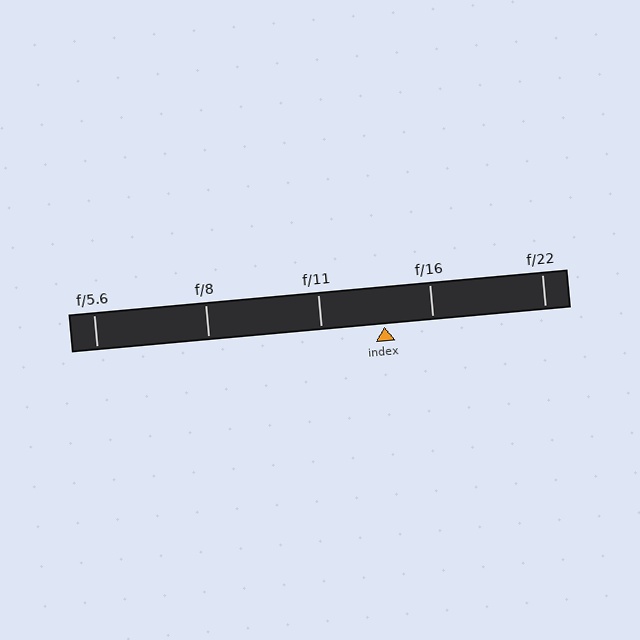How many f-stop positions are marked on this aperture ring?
There are 5 f-stop positions marked.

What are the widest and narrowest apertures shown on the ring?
The widest aperture shown is f/5.6 and the narrowest is f/22.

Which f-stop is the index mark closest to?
The index mark is closest to f/16.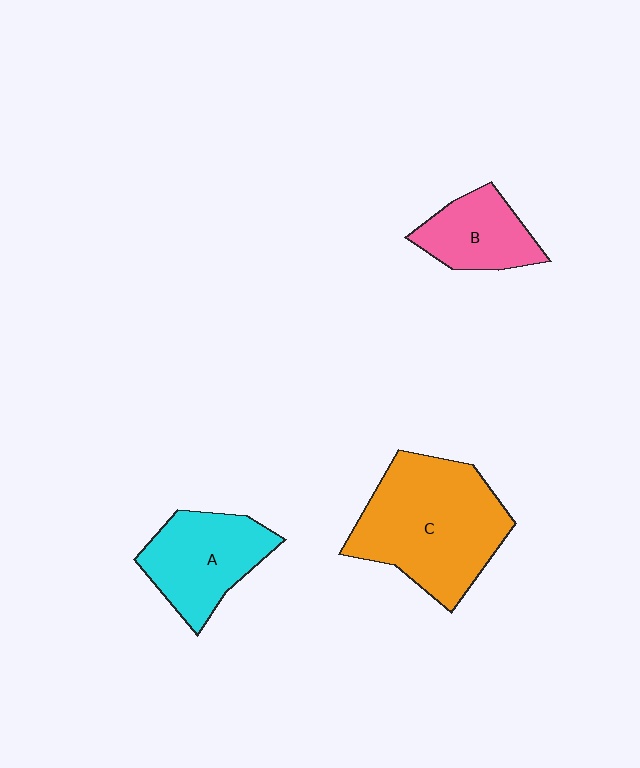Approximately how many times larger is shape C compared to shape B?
Approximately 2.2 times.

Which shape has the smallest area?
Shape B (pink).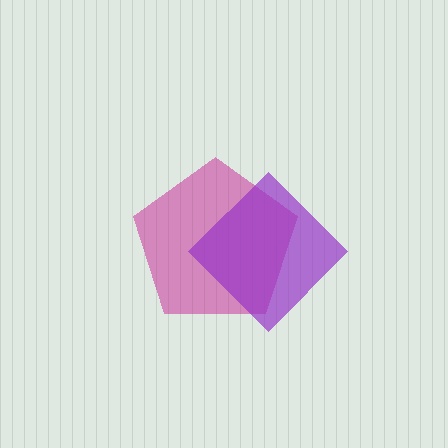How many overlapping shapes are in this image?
There are 2 overlapping shapes in the image.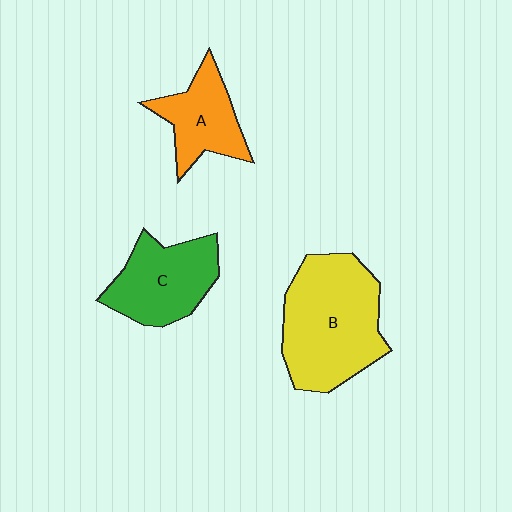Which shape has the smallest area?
Shape A (orange).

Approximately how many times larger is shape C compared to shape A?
Approximately 1.3 times.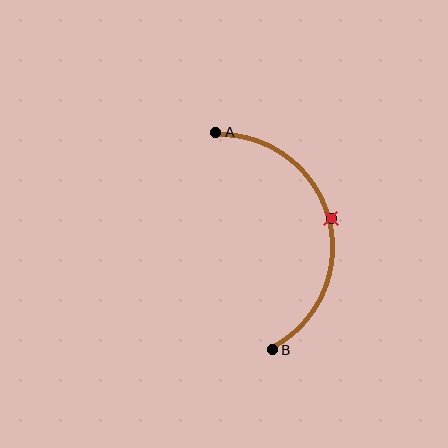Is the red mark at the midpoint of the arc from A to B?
Yes. The red mark lies on the arc at equal arc-length from both A and B — it is the arc midpoint.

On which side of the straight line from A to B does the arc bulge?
The arc bulges to the right of the straight line connecting A and B.